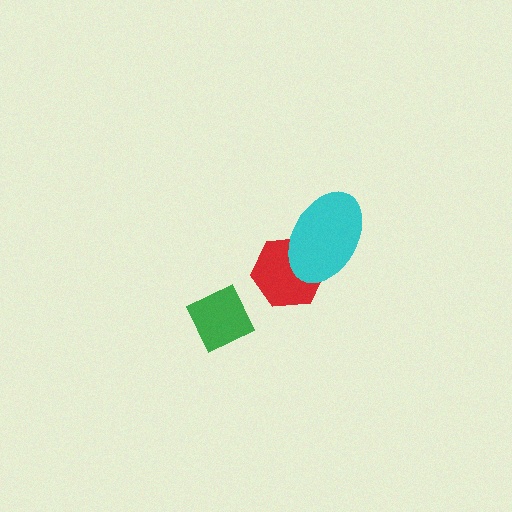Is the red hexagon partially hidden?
Yes, it is partially covered by another shape.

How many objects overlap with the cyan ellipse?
1 object overlaps with the cyan ellipse.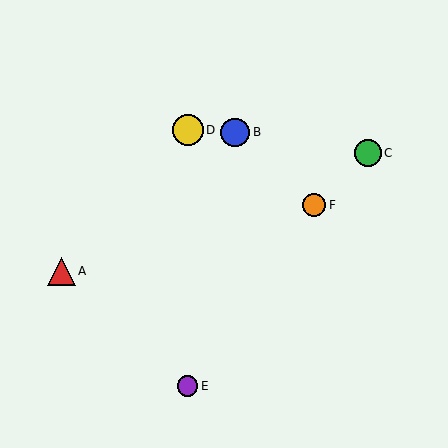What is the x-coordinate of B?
Object B is at x≈235.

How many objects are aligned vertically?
2 objects (D, E) are aligned vertically.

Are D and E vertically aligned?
Yes, both are at x≈188.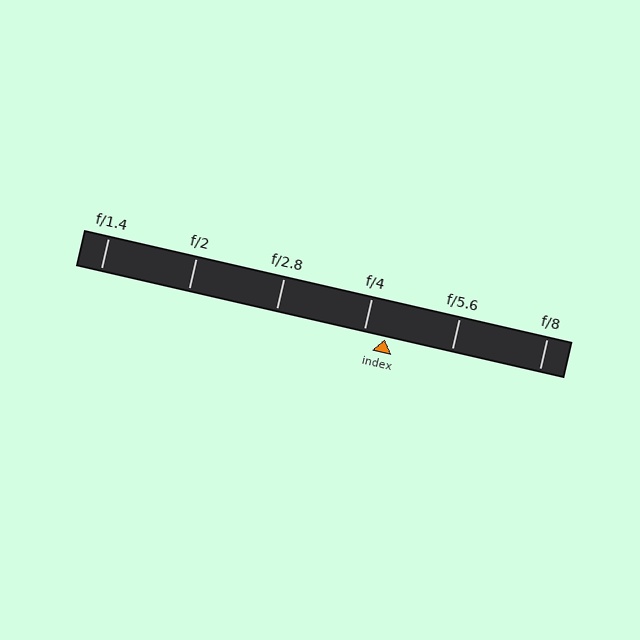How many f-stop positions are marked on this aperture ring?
There are 6 f-stop positions marked.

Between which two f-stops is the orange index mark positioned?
The index mark is between f/4 and f/5.6.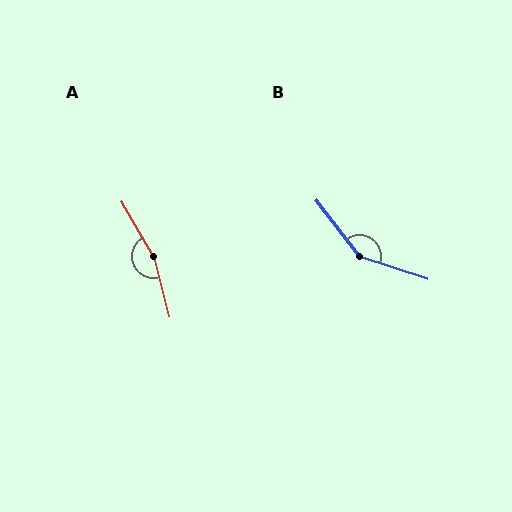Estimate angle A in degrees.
Approximately 164 degrees.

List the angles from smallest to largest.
B (146°), A (164°).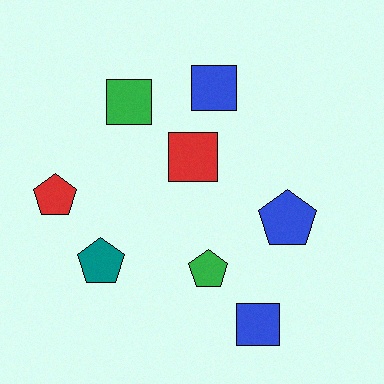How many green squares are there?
There is 1 green square.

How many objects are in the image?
There are 8 objects.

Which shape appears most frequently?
Pentagon, with 4 objects.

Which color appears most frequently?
Blue, with 3 objects.